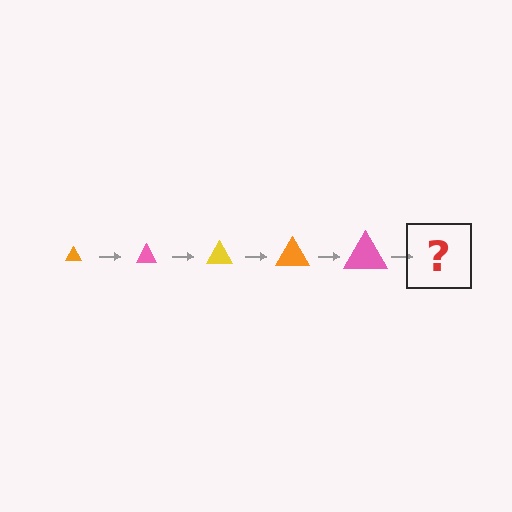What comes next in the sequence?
The next element should be a yellow triangle, larger than the previous one.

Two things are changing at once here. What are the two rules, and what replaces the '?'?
The two rules are that the triangle grows larger each step and the color cycles through orange, pink, and yellow. The '?' should be a yellow triangle, larger than the previous one.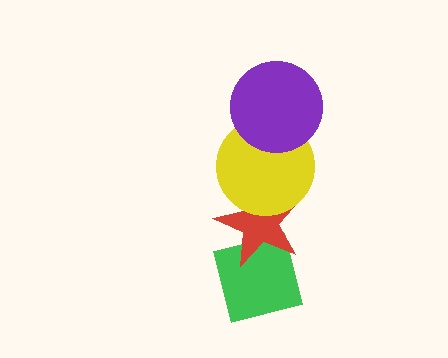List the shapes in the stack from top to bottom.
From top to bottom: the purple circle, the yellow circle, the red star, the green square.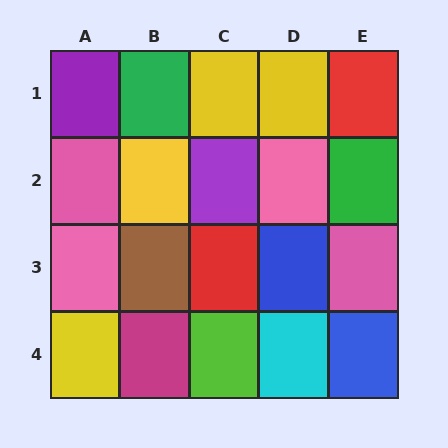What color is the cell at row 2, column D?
Pink.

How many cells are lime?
1 cell is lime.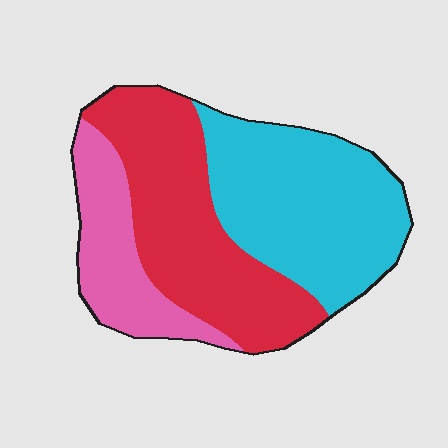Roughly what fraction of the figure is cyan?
Cyan covers roughly 40% of the figure.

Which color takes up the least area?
Pink, at roughly 20%.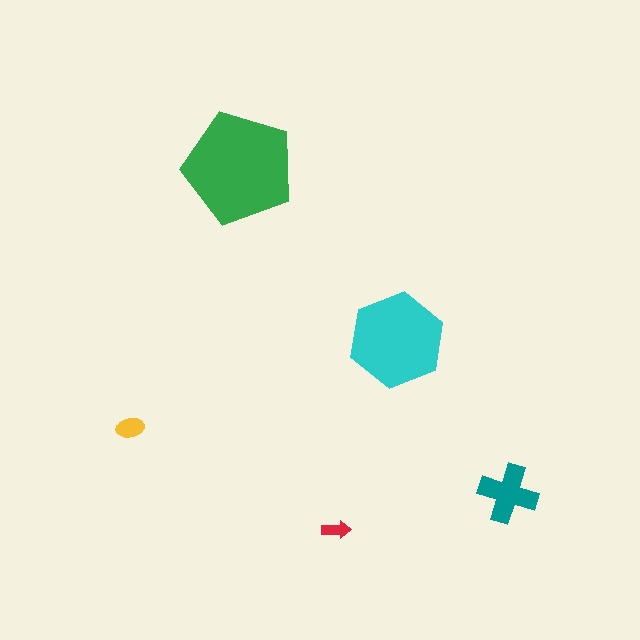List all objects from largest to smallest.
The green pentagon, the cyan hexagon, the teal cross, the yellow ellipse, the red arrow.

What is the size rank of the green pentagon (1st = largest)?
1st.